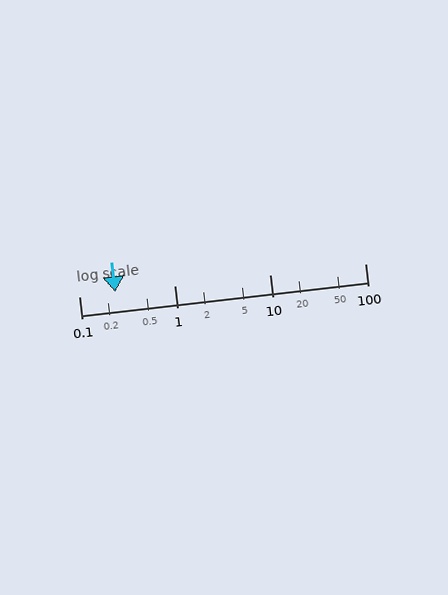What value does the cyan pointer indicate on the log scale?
The pointer indicates approximately 0.24.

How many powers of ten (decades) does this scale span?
The scale spans 3 decades, from 0.1 to 100.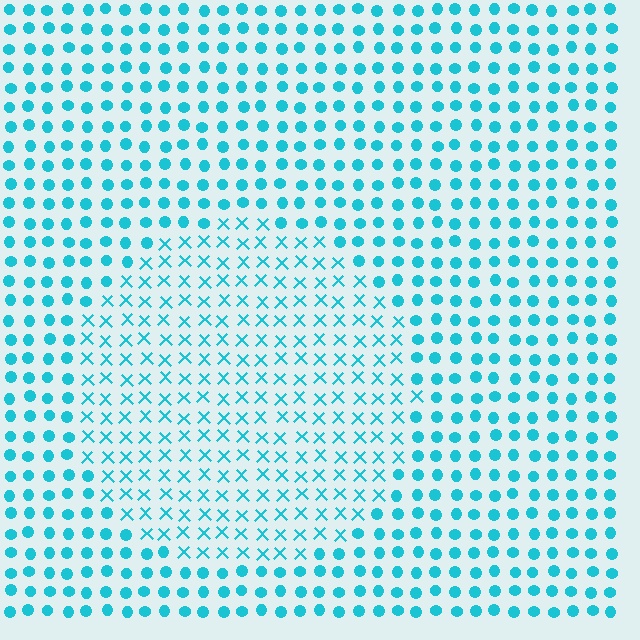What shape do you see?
I see a circle.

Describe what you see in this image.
The image is filled with small cyan elements arranged in a uniform grid. A circle-shaped region contains X marks, while the surrounding area contains circles. The boundary is defined purely by the change in element shape.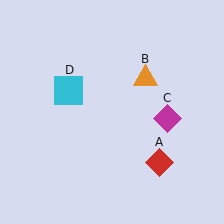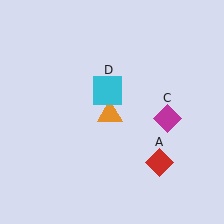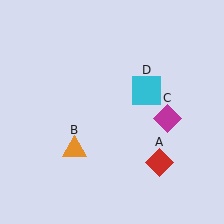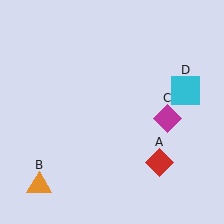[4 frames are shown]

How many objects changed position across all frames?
2 objects changed position: orange triangle (object B), cyan square (object D).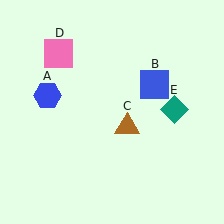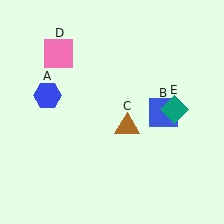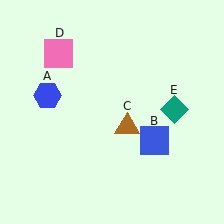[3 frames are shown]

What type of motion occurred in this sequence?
The blue square (object B) rotated clockwise around the center of the scene.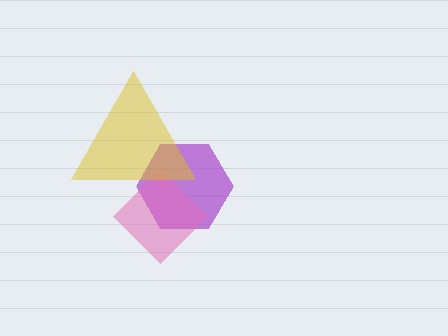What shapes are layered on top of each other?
The layered shapes are: a purple hexagon, a pink diamond, a yellow triangle.